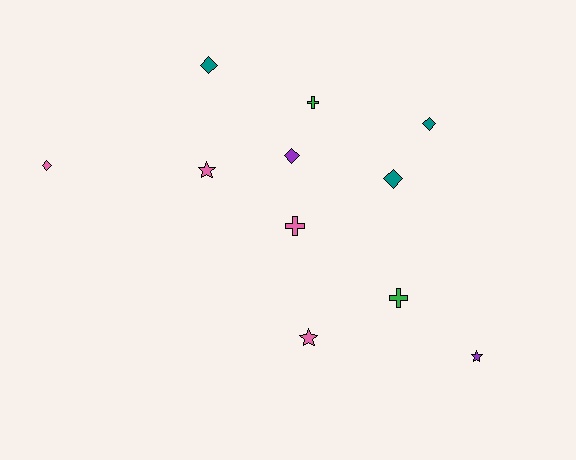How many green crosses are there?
There are 2 green crosses.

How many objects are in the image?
There are 11 objects.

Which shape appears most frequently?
Diamond, with 5 objects.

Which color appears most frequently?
Pink, with 4 objects.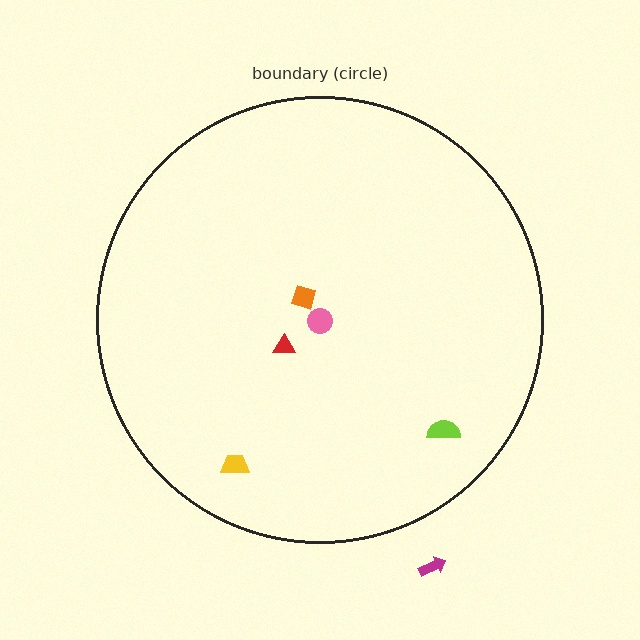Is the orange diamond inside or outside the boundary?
Inside.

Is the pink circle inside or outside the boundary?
Inside.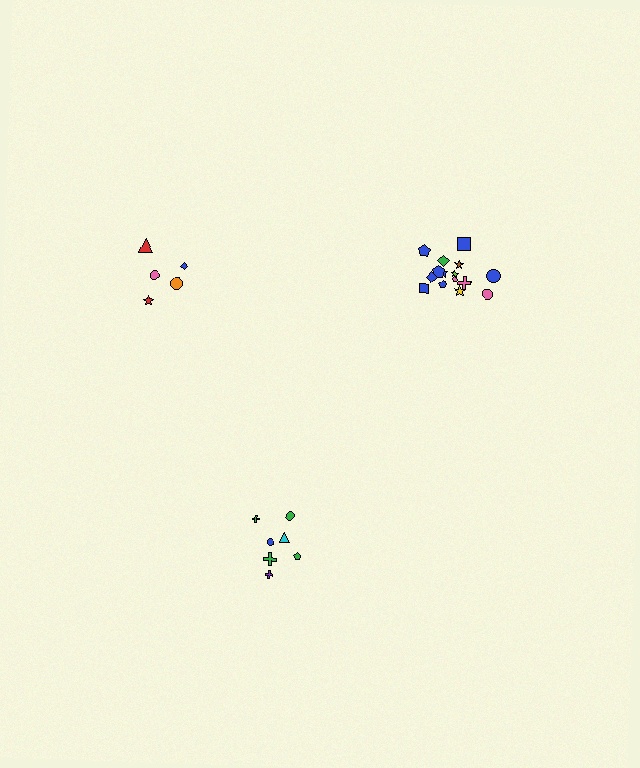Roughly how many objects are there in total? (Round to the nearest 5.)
Roughly 25 objects in total.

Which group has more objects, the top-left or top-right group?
The top-right group.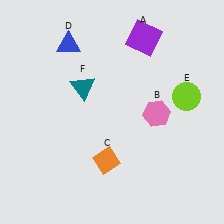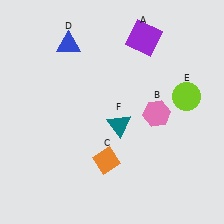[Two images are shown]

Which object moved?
The teal triangle (F) moved down.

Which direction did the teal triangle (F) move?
The teal triangle (F) moved down.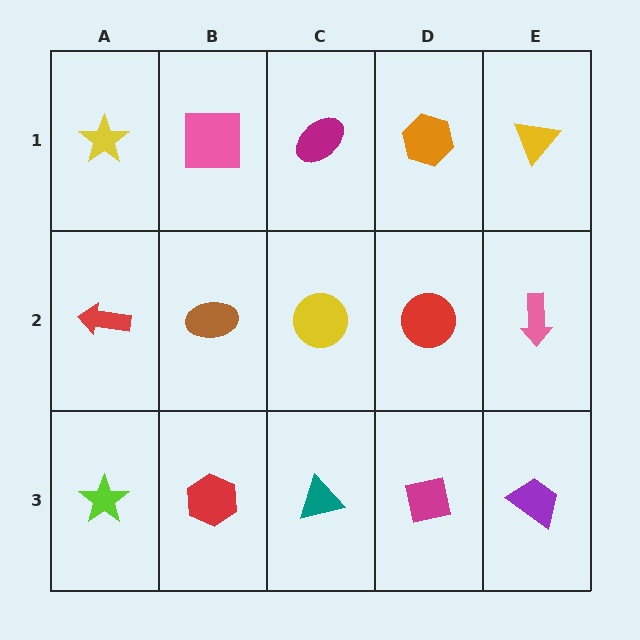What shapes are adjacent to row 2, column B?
A pink square (row 1, column B), a red hexagon (row 3, column B), a red arrow (row 2, column A), a yellow circle (row 2, column C).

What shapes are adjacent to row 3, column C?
A yellow circle (row 2, column C), a red hexagon (row 3, column B), a magenta square (row 3, column D).